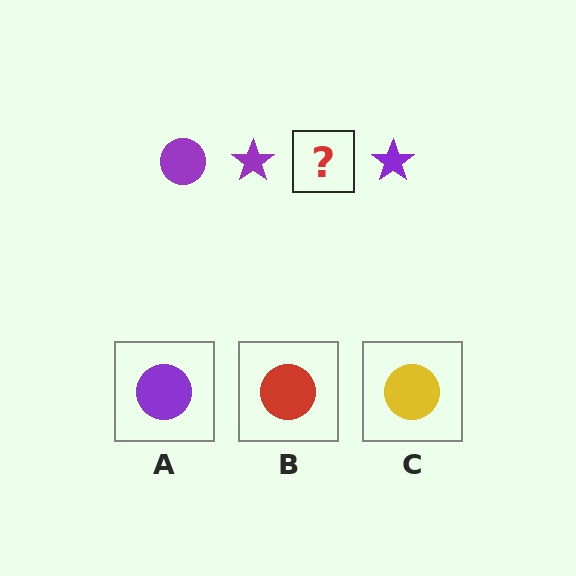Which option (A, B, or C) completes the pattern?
A.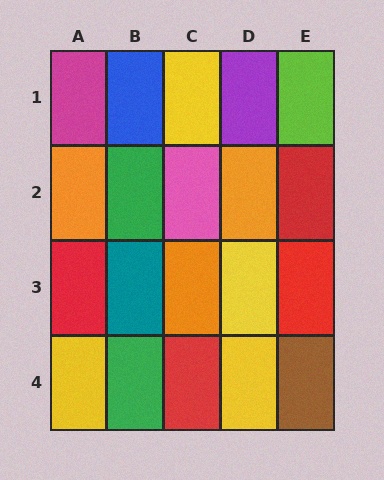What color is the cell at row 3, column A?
Red.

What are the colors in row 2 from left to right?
Orange, green, pink, orange, red.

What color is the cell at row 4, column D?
Yellow.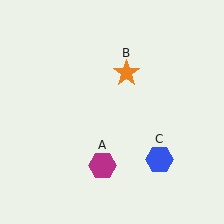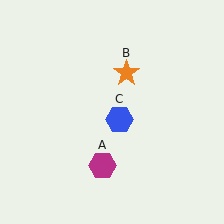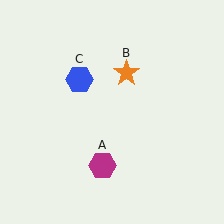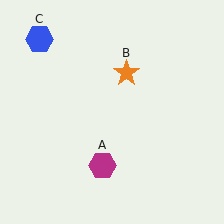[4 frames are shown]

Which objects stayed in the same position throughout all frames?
Magenta hexagon (object A) and orange star (object B) remained stationary.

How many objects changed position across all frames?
1 object changed position: blue hexagon (object C).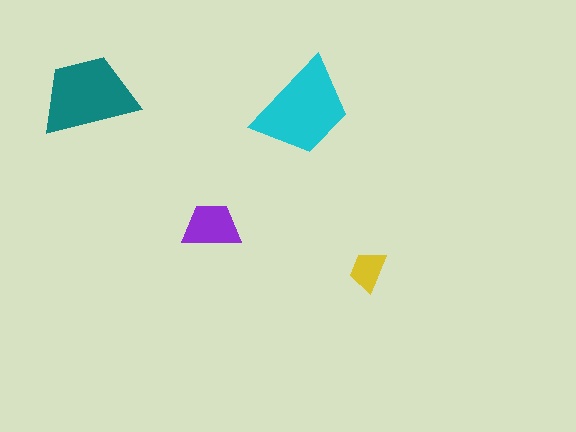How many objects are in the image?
There are 4 objects in the image.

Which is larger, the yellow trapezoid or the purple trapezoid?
The purple one.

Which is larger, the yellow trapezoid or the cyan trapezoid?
The cyan one.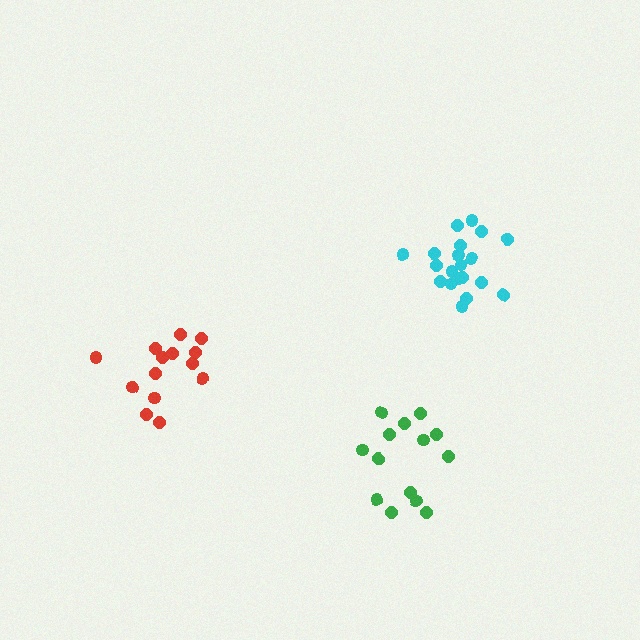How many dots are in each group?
Group 1: 14 dots, Group 2: 20 dots, Group 3: 14 dots (48 total).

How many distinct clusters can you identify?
There are 3 distinct clusters.